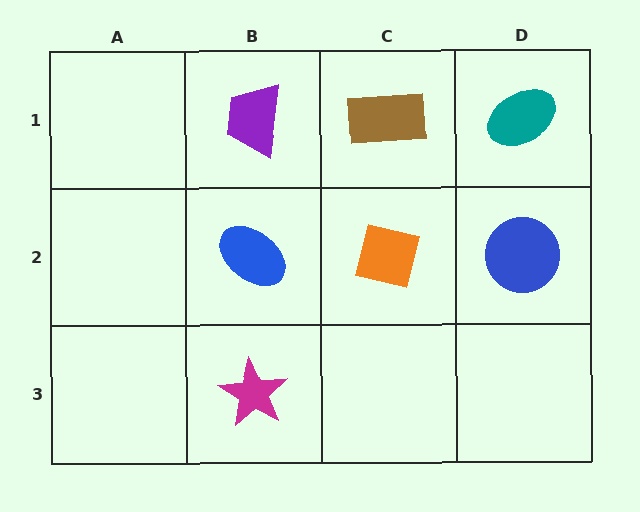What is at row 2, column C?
An orange square.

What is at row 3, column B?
A magenta star.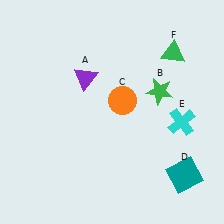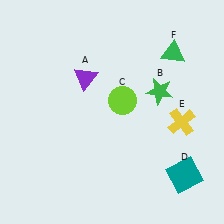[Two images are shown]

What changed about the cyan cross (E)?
In Image 1, E is cyan. In Image 2, it changed to yellow.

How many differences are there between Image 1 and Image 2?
There are 2 differences between the two images.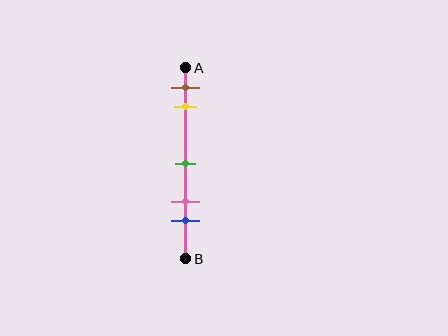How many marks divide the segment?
There are 5 marks dividing the segment.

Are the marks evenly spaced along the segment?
No, the marks are not evenly spaced.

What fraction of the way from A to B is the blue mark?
The blue mark is approximately 80% (0.8) of the way from A to B.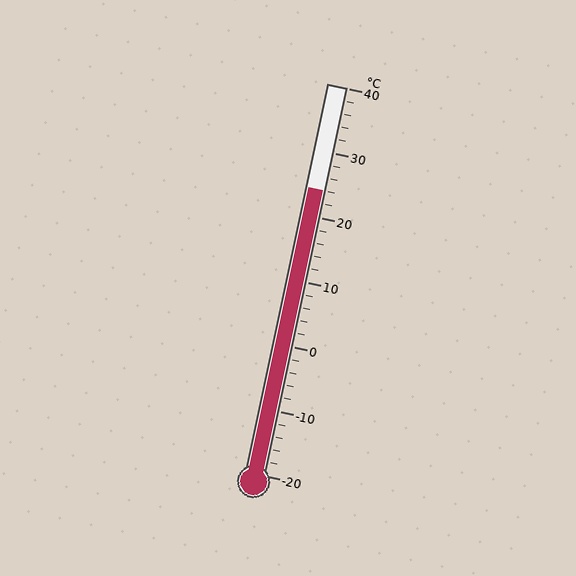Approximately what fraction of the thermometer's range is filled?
The thermometer is filled to approximately 75% of its range.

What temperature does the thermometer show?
The thermometer shows approximately 24°C.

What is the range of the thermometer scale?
The thermometer scale ranges from -20°C to 40°C.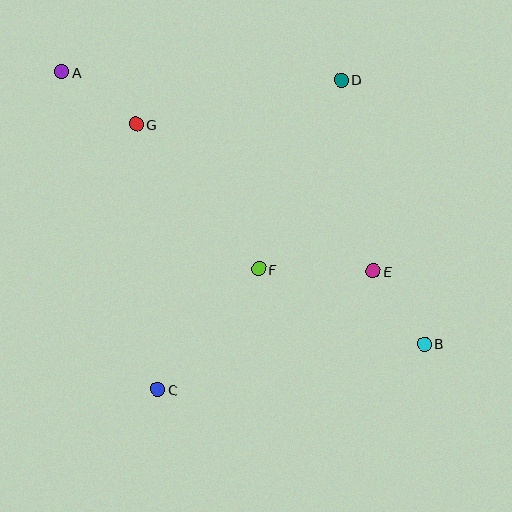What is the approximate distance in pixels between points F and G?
The distance between F and G is approximately 189 pixels.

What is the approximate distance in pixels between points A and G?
The distance between A and G is approximately 91 pixels.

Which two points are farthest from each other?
Points A and B are farthest from each other.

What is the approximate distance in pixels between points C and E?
The distance between C and E is approximately 246 pixels.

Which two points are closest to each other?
Points B and E are closest to each other.